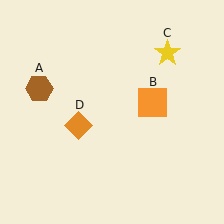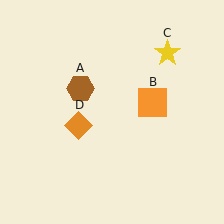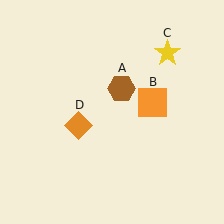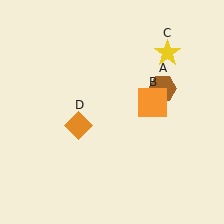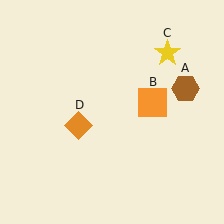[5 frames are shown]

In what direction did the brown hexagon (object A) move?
The brown hexagon (object A) moved right.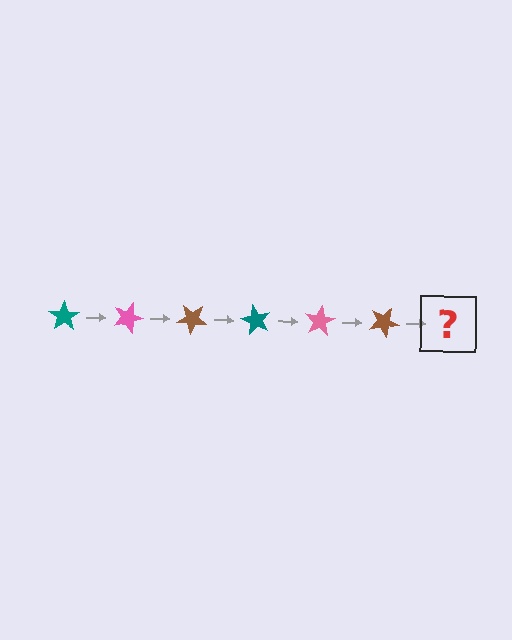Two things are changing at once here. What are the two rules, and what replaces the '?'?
The two rules are that it rotates 20 degrees each step and the color cycles through teal, pink, and brown. The '?' should be a teal star, rotated 120 degrees from the start.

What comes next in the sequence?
The next element should be a teal star, rotated 120 degrees from the start.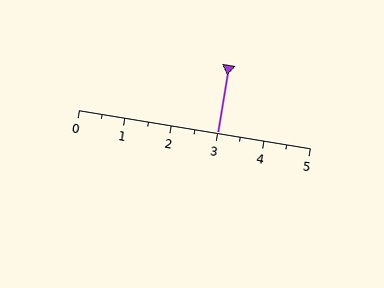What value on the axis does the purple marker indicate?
The marker indicates approximately 3.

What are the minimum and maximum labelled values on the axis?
The axis runs from 0 to 5.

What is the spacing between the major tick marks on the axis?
The major ticks are spaced 1 apart.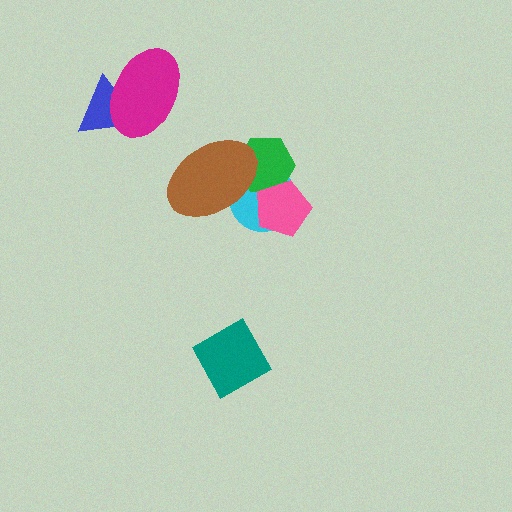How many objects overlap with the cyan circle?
3 objects overlap with the cyan circle.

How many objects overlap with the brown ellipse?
2 objects overlap with the brown ellipse.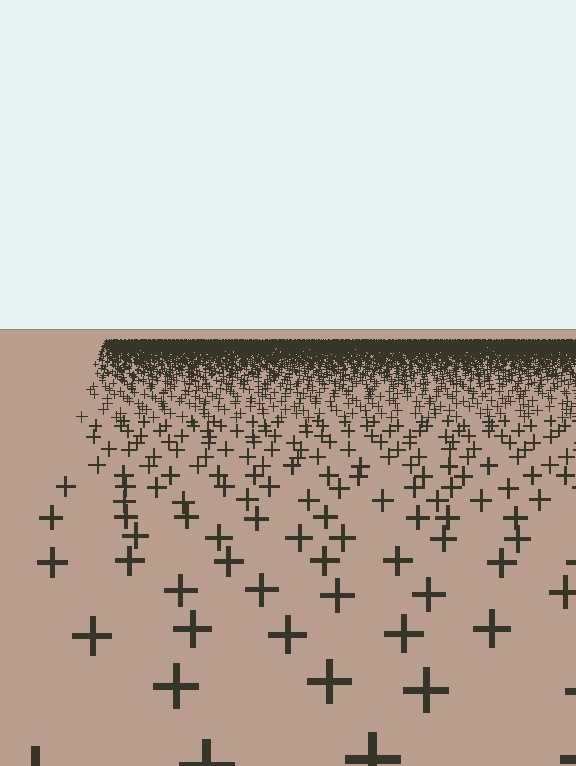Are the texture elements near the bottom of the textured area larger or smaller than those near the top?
Larger. Near the bottom, elements are closer to the viewer and appear at a bigger on-screen size.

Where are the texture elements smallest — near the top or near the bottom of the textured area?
Near the top.